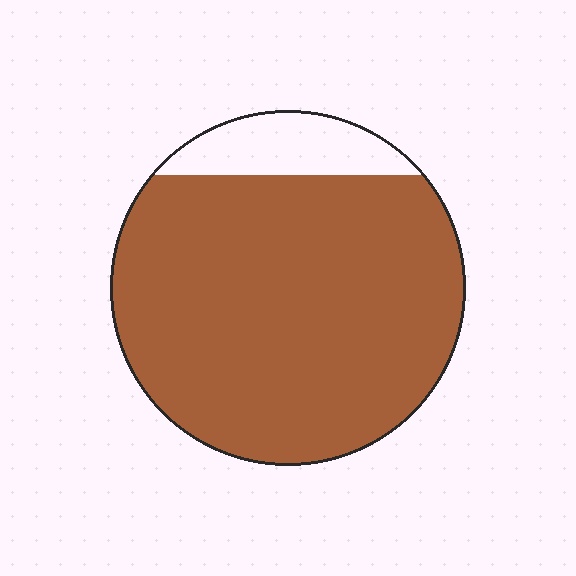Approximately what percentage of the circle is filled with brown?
Approximately 90%.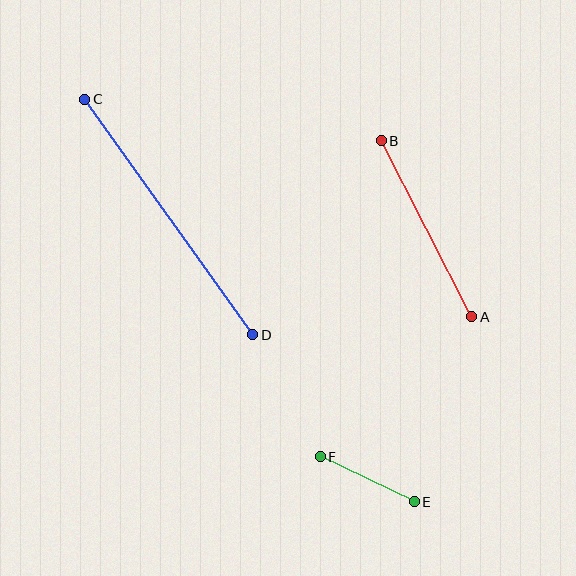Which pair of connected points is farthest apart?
Points C and D are farthest apart.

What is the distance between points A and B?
The distance is approximately 198 pixels.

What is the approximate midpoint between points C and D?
The midpoint is at approximately (169, 217) pixels.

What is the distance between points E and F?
The distance is approximately 104 pixels.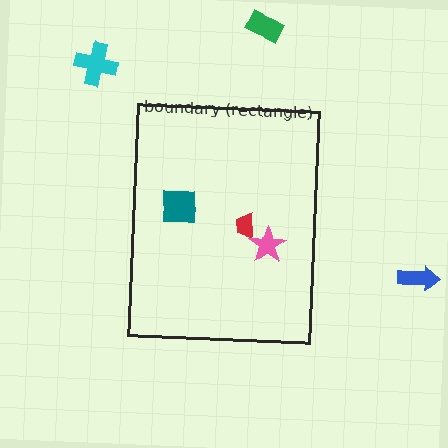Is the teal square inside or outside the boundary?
Inside.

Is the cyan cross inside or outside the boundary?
Outside.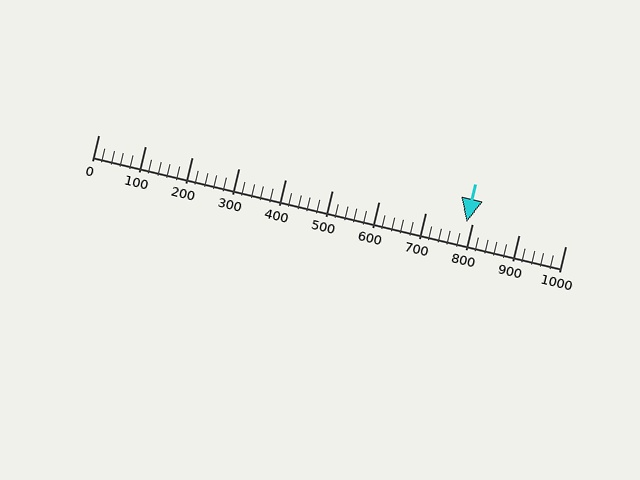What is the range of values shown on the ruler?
The ruler shows values from 0 to 1000.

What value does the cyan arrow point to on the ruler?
The cyan arrow points to approximately 789.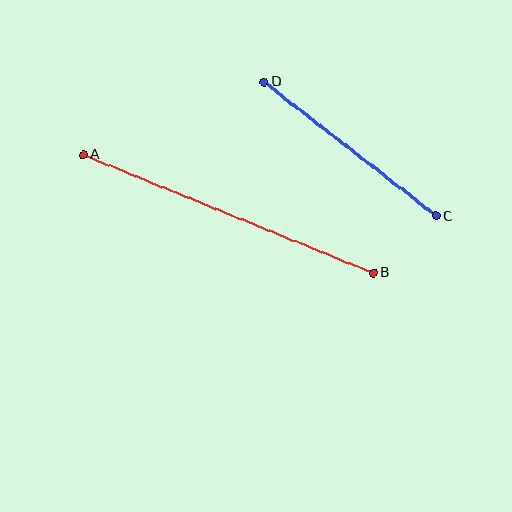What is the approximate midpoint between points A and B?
The midpoint is at approximately (228, 214) pixels.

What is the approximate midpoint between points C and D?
The midpoint is at approximately (350, 149) pixels.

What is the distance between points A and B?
The distance is approximately 313 pixels.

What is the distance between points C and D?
The distance is approximately 218 pixels.